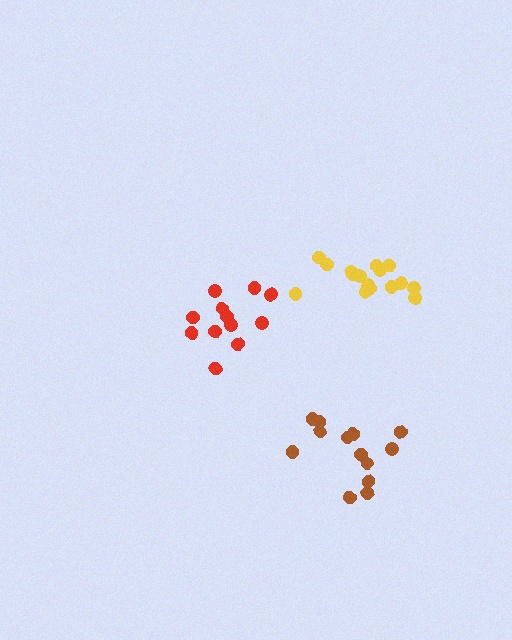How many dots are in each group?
Group 1: 13 dots, Group 2: 12 dots, Group 3: 16 dots (41 total).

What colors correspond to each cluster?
The clusters are colored: brown, red, yellow.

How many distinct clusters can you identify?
There are 3 distinct clusters.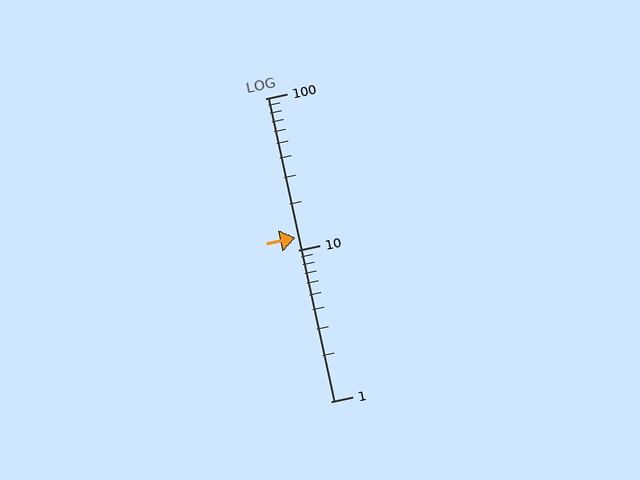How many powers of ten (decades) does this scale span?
The scale spans 2 decades, from 1 to 100.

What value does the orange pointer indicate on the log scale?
The pointer indicates approximately 12.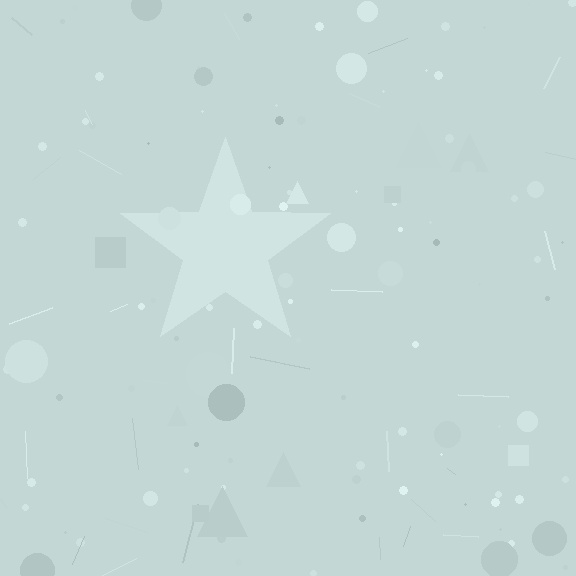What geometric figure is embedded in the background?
A star is embedded in the background.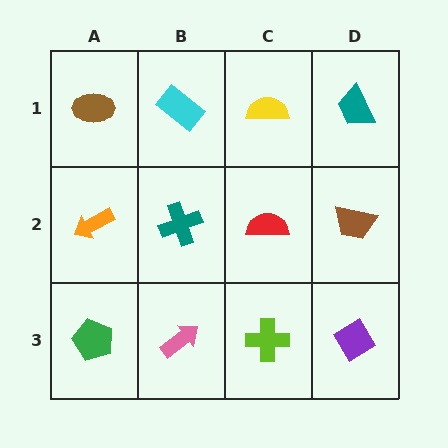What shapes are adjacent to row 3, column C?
A red semicircle (row 2, column C), a pink arrow (row 3, column B), a purple diamond (row 3, column D).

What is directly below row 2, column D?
A purple diamond.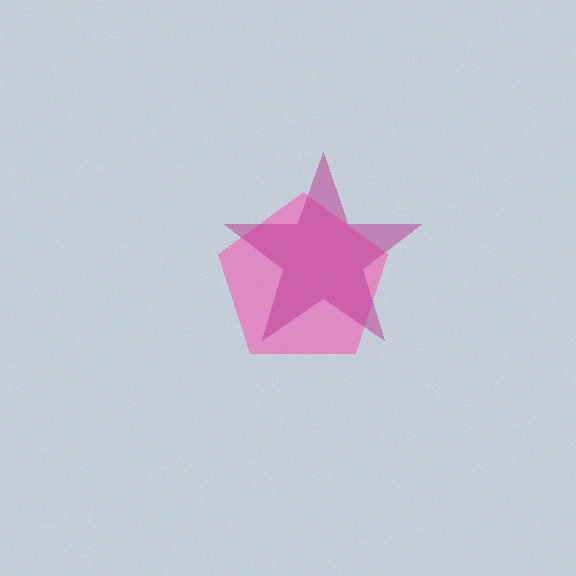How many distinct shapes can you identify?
There are 2 distinct shapes: a pink pentagon, a magenta star.